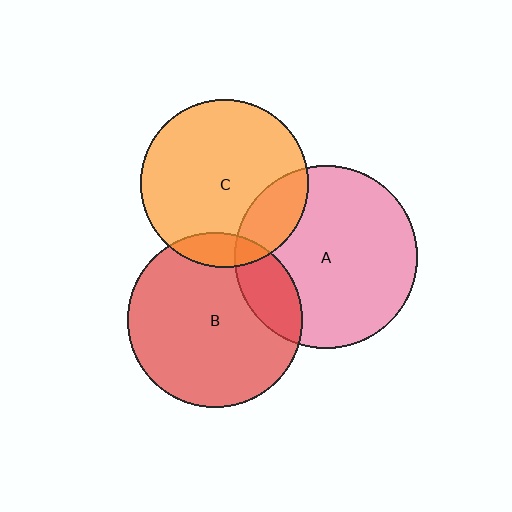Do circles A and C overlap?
Yes.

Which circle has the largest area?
Circle A (pink).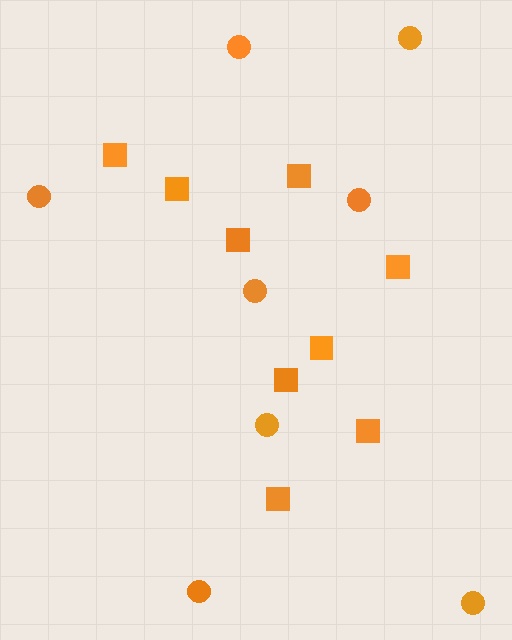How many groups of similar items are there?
There are 2 groups: one group of squares (9) and one group of circles (8).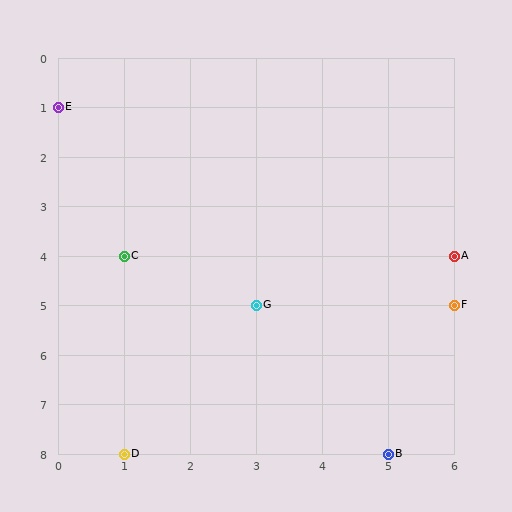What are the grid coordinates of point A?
Point A is at grid coordinates (6, 4).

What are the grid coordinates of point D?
Point D is at grid coordinates (1, 8).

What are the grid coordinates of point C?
Point C is at grid coordinates (1, 4).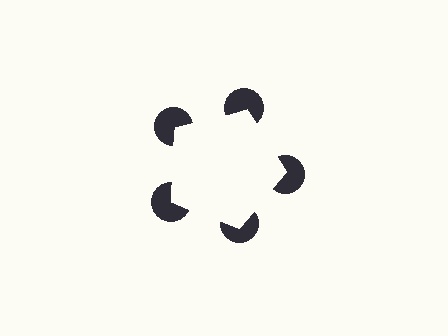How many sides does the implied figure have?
5 sides.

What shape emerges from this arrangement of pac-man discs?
An illusory pentagon — its edges are inferred from the aligned wedge cuts in the pac-man discs, not physically drawn.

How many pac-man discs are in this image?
There are 5 — one at each vertex of the illusory pentagon.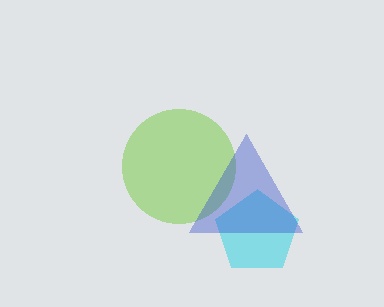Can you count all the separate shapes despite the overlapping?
Yes, there are 3 separate shapes.